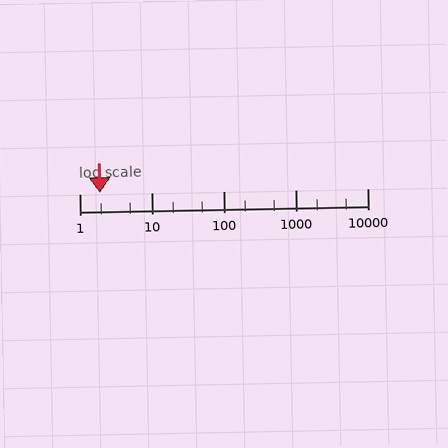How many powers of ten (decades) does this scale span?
The scale spans 4 decades, from 1 to 10000.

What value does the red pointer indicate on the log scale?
The pointer indicates approximately 1.9.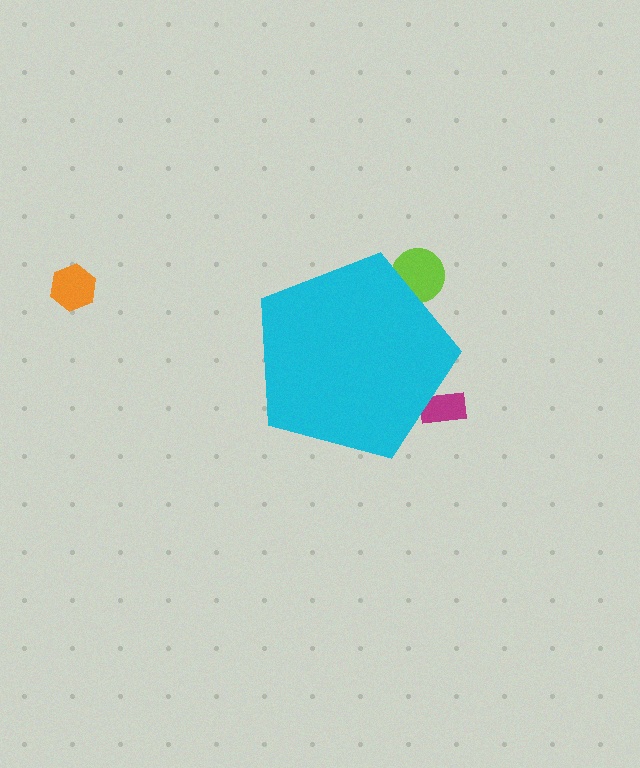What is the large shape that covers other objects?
A cyan pentagon.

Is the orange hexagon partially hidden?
No, the orange hexagon is fully visible.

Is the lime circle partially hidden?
Yes, the lime circle is partially hidden behind the cyan pentagon.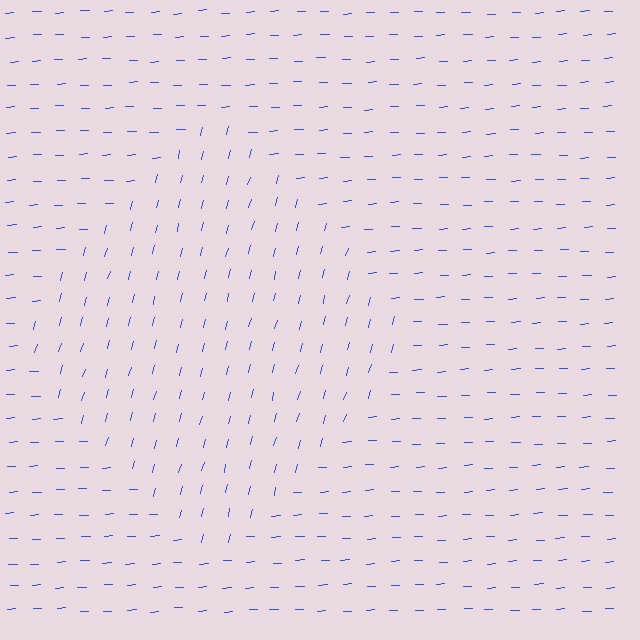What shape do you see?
I see a diamond.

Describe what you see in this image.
The image is filled with small blue line segments. A diamond region in the image has lines oriented differently from the surrounding lines, creating a visible texture boundary.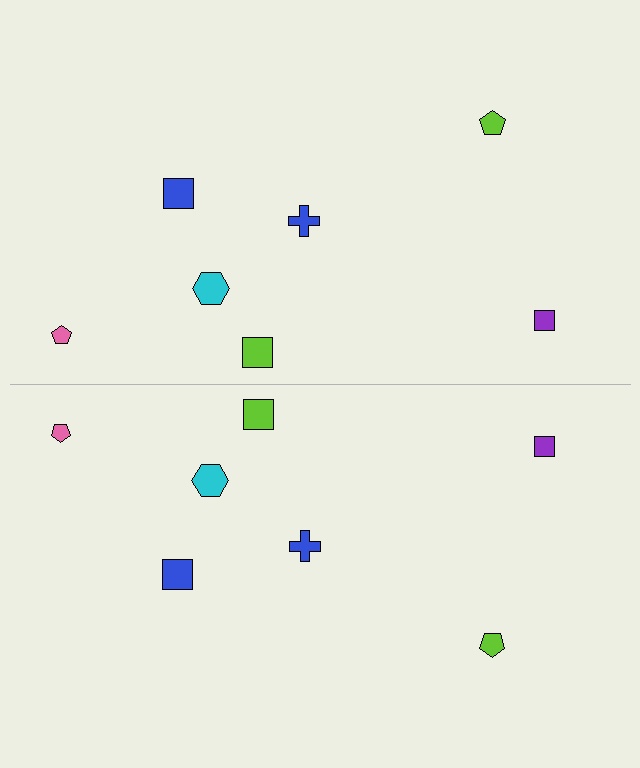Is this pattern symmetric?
Yes, this pattern has bilateral (reflection) symmetry.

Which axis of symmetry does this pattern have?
The pattern has a horizontal axis of symmetry running through the center of the image.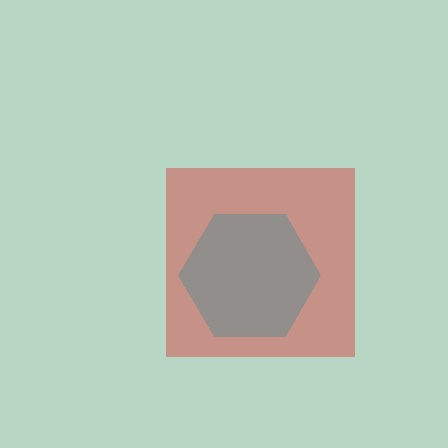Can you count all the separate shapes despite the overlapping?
Yes, there are 2 separate shapes.